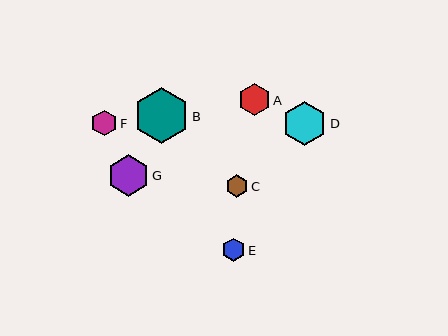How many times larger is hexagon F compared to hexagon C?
Hexagon F is approximately 1.1 times the size of hexagon C.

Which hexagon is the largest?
Hexagon B is the largest with a size of approximately 56 pixels.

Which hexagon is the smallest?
Hexagon C is the smallest with a size of approximately 22 pixels.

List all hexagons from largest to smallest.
From largest to smallest: B, D, G, A, F, E, C.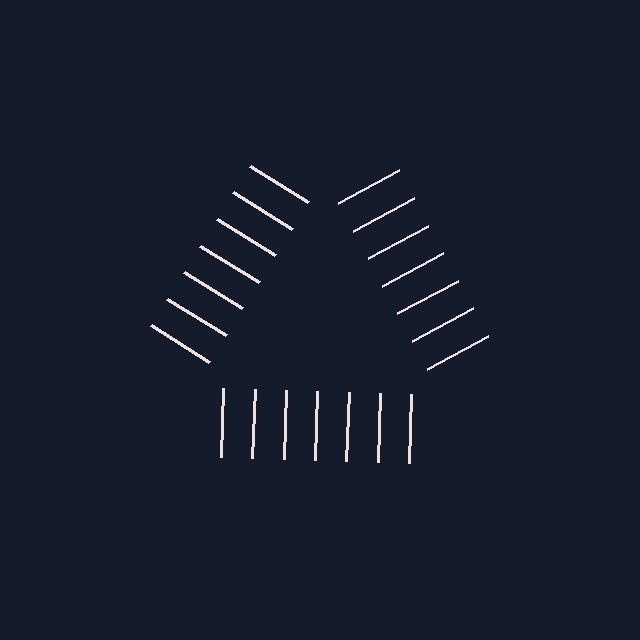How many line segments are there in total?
21 — 7 along each of the 3 edges.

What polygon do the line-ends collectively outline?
An illusory triangle — the line segments terminate on its edges but no continuous stroke is drawn.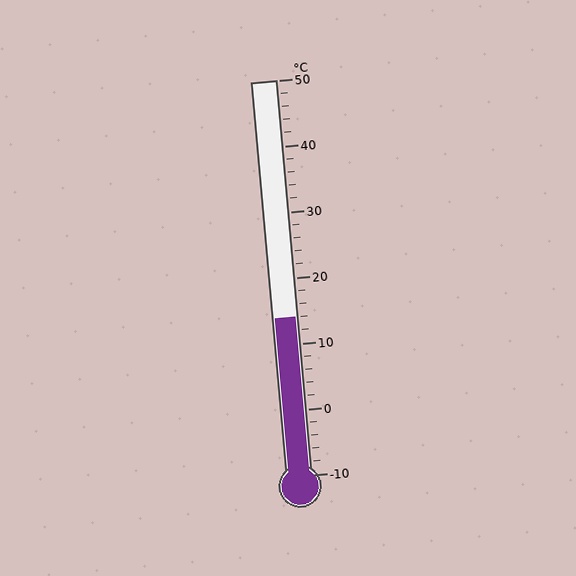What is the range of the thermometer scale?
The thermometer scale ranges from -10°C to 50°C.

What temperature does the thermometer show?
The thermometer shows approximately 14°C.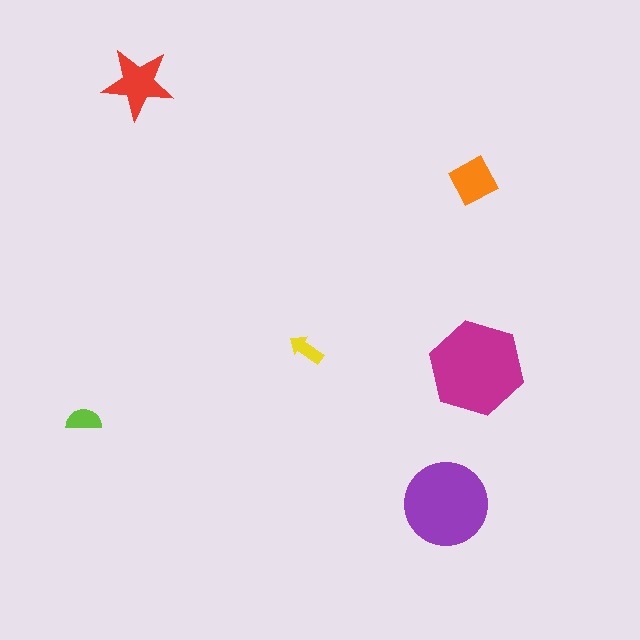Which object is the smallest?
The yellow arrow.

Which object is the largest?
The magenta hexagon.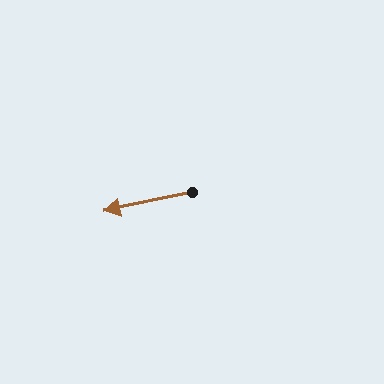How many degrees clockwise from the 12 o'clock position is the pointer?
Approximately 258 degrees.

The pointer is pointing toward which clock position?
Roughly 9 o'clock.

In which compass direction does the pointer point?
West.